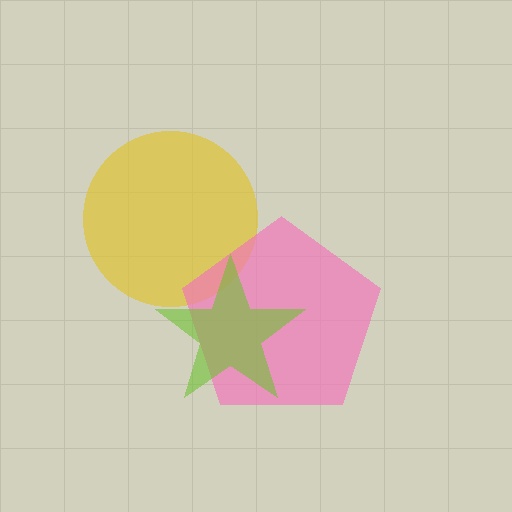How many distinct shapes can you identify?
There are 3 distinct shapes: a yellow circle, a pink pentagon, a lime star.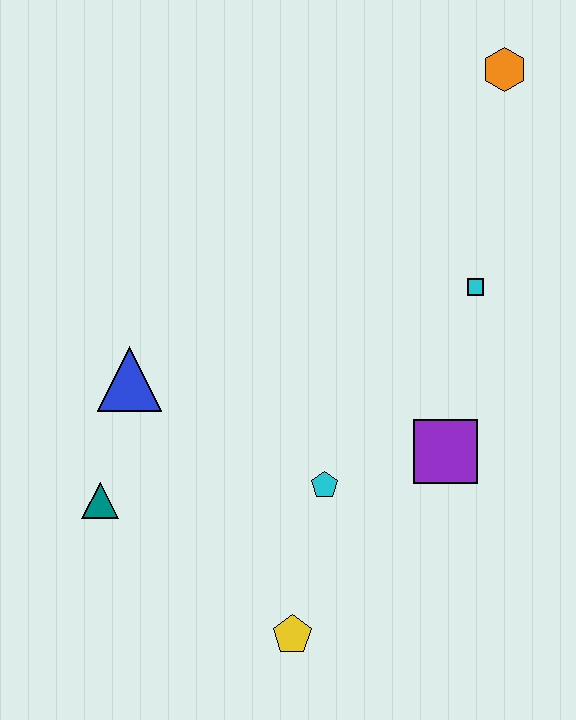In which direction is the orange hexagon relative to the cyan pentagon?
The orange hexagon is above the cyan pentagon.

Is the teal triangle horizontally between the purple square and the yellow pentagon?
No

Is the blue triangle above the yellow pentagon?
Yes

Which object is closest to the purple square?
The cyan pentagon is closest to the purple square.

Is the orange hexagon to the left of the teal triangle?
No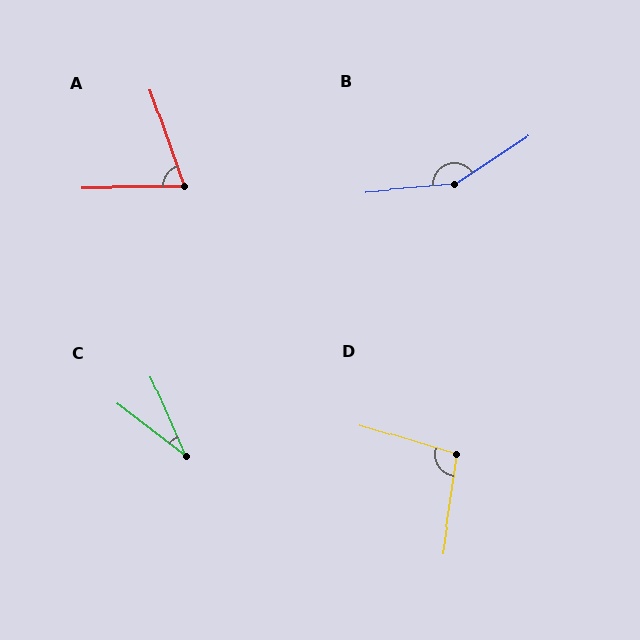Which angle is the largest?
B, at approximately 152 degrees.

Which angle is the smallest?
C, at approximately 29 degrees.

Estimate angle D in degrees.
Approximately 99 degrees.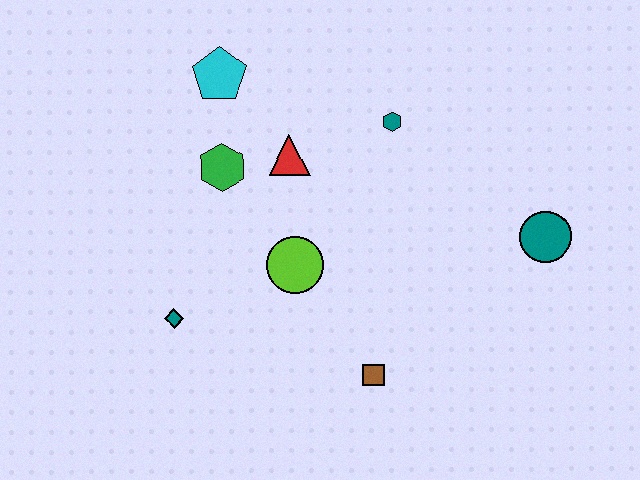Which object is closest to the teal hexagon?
The red triangle is closest to the teal hexagon.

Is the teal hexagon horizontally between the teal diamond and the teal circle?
Yes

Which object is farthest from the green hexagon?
The teal circle is farthest from the green hexagon.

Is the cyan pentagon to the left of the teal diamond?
No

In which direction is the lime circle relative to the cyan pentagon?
The lime circle is below the cyan pentagon.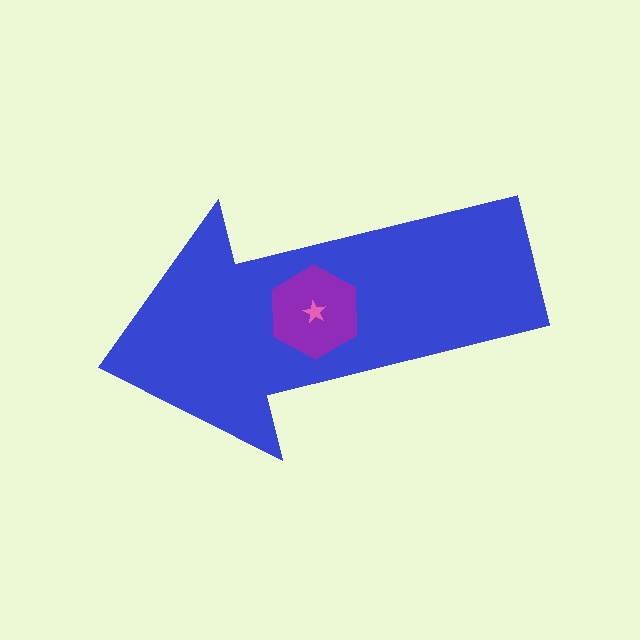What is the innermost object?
The pink star.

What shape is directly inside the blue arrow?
The purple hexagon.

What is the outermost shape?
The blue arrow.